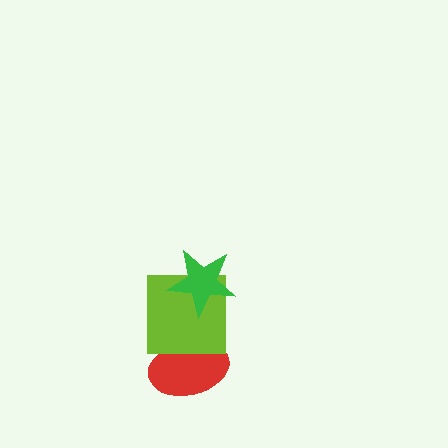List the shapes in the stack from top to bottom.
From top to bottom: the green star, the lime square, the red ellipse.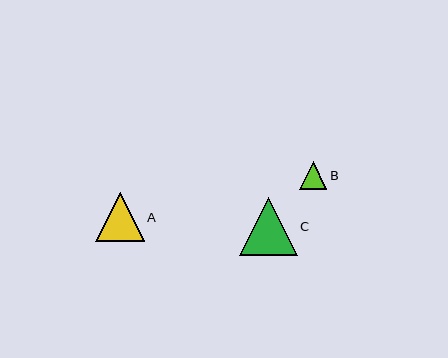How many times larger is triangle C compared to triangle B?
Triangle C is approximately 2.1 times the size of triangle B.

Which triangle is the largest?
Triangle C is the largest with a size of approximately 58 pixels.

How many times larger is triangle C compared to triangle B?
Triangle C is approximately 2.1 times the size of triangle B.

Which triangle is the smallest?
Triangle B is the smallest with a size of approximately 27 pixels.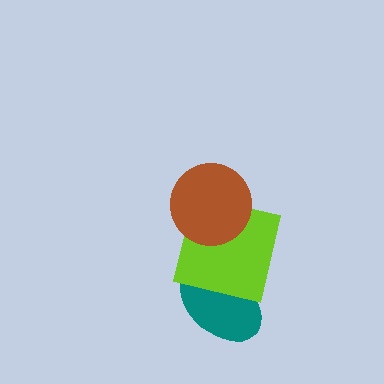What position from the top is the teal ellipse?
The teal ellipse is 3rd from the top.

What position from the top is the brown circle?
The brown circle is 1st from the top.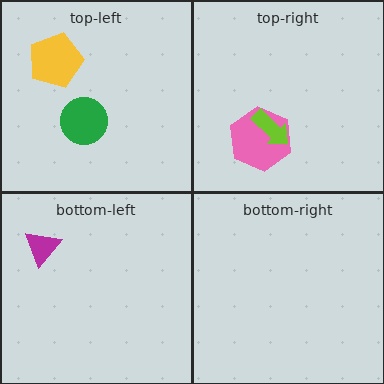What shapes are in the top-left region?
The green circle, the yellow pentagon.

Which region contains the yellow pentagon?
The top-left region.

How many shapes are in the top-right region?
2.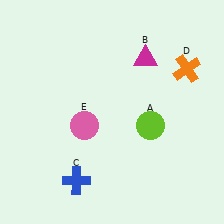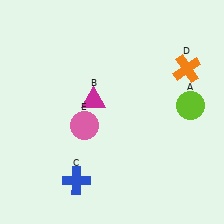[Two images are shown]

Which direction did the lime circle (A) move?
The lime circle (A) moved right.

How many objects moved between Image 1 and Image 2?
2 objects moved between the two images.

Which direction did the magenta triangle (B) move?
The magenta triangle (B) moved left.